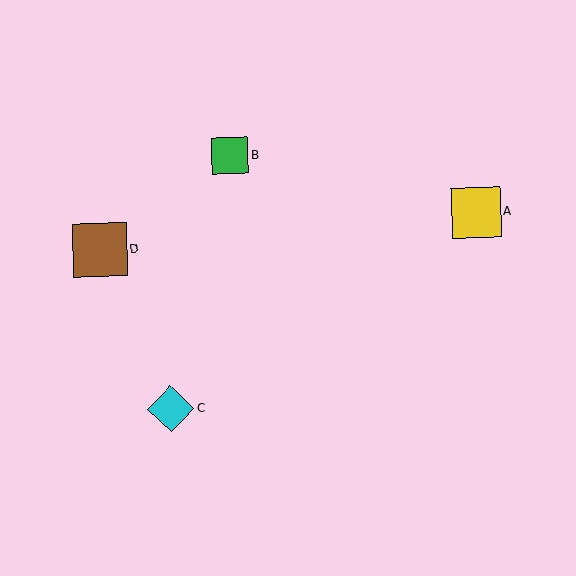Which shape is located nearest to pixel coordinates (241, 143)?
The green square (labeled B) at (230, 156) is nearest to that location.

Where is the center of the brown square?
The center of the brown square is at (100, 250).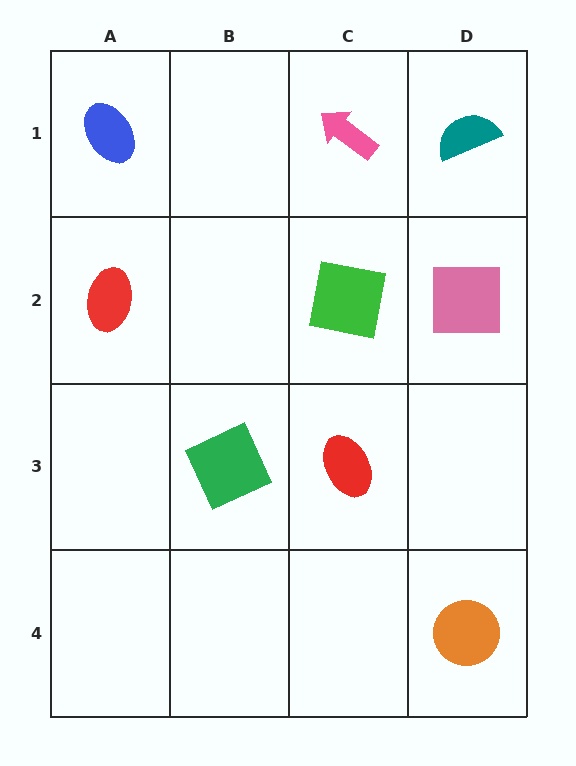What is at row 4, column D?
An orange circle.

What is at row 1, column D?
A teal semicircle.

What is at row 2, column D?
A pink square.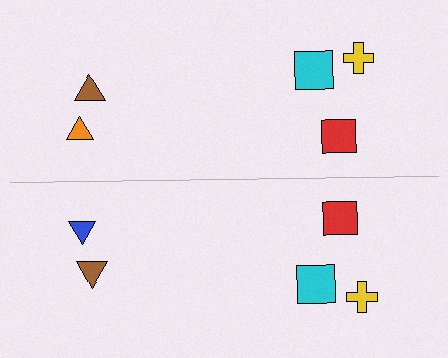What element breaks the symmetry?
The blue triangle on the bottom side breaks the symmetry — its mirror counterpart is orange.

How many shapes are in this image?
There are 10 shapes in this image.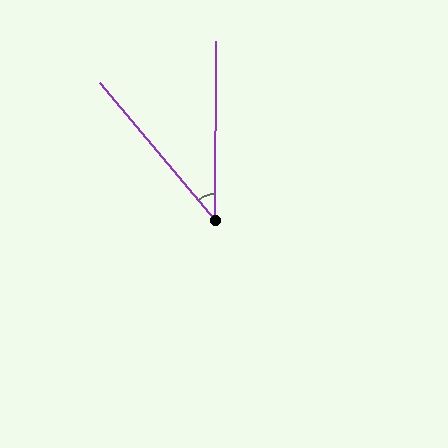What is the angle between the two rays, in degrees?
Approximately 40 degrees.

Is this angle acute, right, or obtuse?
It is acute.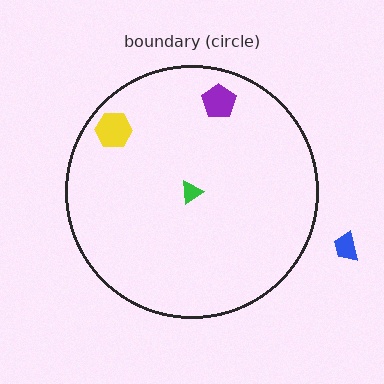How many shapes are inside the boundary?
3 inside, 1 outside.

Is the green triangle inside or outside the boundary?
Inside.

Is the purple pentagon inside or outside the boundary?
Inside.